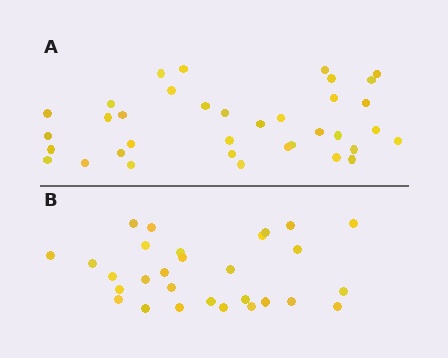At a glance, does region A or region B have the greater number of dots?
Region A (the top region) has more dots.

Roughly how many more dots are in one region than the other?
Region A has roughly 8 or so more dots than region B.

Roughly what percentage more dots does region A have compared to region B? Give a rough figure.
About 25% more.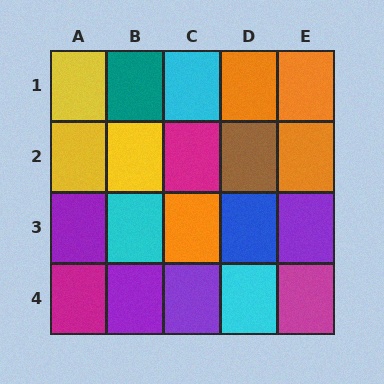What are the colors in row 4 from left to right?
Magenta, purple, purple, cyan, magenta.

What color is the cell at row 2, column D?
Brown.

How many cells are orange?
4 cells are orange.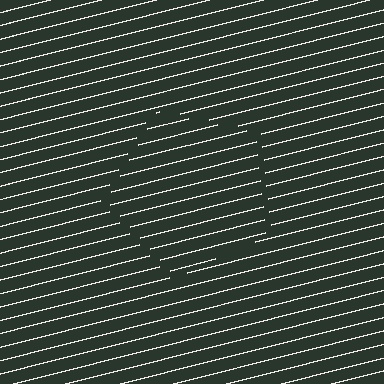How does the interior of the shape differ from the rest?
The interior of the shape contains the same grating, shifted by half a period — the contour is defined by the phase discontinuity where line-ends from the inner and outer gratings abut.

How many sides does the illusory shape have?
5 sides — the line-ends trace a pentagon.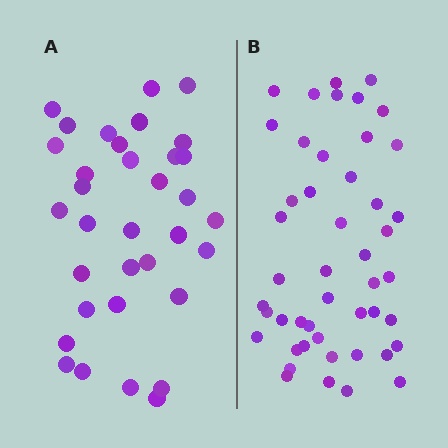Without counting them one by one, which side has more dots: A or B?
Region B (the right region) has more dots.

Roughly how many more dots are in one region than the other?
Region B has approximately 15 more dots than region A.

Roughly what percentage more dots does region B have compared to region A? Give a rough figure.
About 40% more.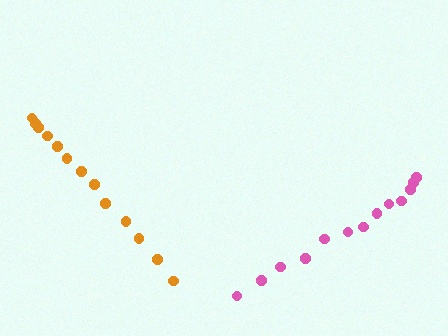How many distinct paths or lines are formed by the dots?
There are 2 distinct paths.